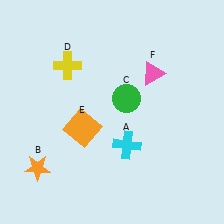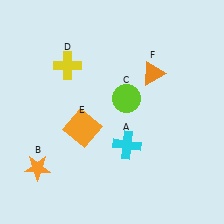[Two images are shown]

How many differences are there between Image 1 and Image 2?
There are 2 differences between the two images.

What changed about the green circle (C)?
In Image 1, C is green. In Image 2, it changed to lime.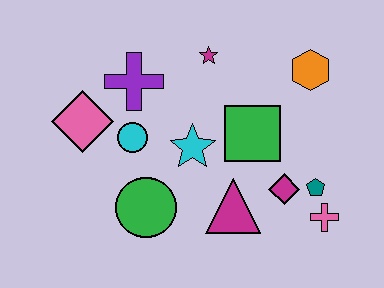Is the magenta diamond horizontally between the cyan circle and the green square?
No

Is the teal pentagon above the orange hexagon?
No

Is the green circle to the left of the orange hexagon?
Yes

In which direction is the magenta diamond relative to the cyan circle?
The magenta diamond is to the right of the cyan circle.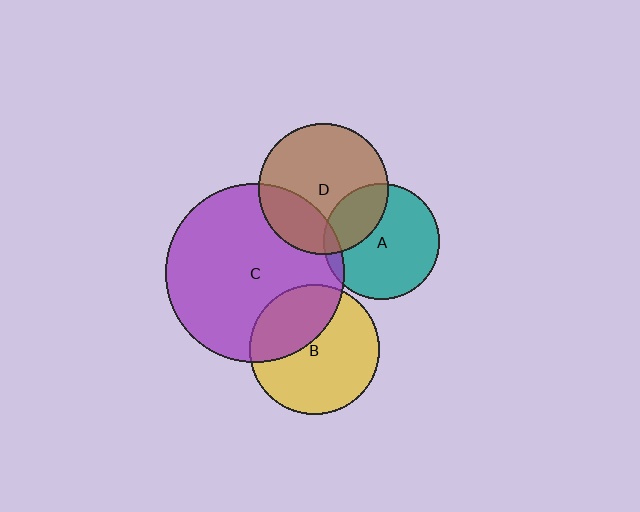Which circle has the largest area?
Circle C (purple).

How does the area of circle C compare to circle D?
Approximately 1.9 times.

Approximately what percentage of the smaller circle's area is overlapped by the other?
Approximately 5%.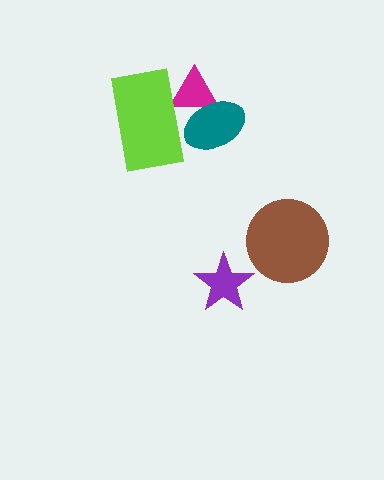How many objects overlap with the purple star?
0 objects overlap with the purple star.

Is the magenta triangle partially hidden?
Yes, it is partially covered by another shape.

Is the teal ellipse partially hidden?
Yes, it is partially covered by another shape.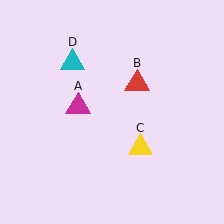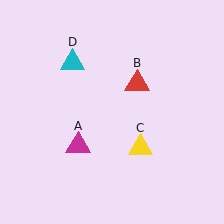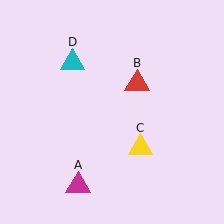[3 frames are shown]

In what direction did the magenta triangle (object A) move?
The magenta triangle (object A) moved down.